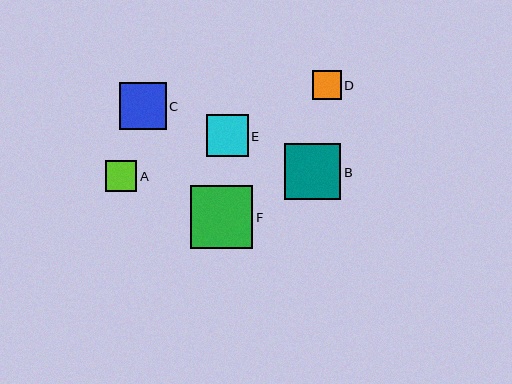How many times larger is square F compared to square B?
Square F is approximately 1.1 times the size of square B.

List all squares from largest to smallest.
From largest to smallest: F, B, C, E, A, D.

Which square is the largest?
Square F is the largest with a size of approximately 63 pixels.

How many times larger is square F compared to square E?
Square F is approximately 1.5 times the size of square E.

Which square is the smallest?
Square D is the smallest with a size of approximately 29 pixels.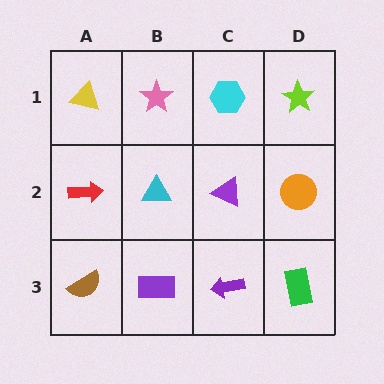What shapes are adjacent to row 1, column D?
An orange circle (row 2, column D), a cyan hexagon (row 1, column C).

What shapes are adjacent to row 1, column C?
A purple triangle (row 2, column C), a pink star (row 1, column B), a lime star (row 1, column D).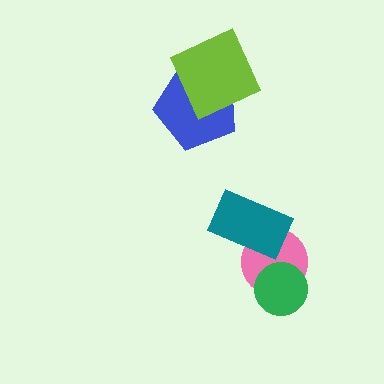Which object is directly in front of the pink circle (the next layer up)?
The green circle is directly in front of the pink circle.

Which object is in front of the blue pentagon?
The lime square is in front of the blue pentagon.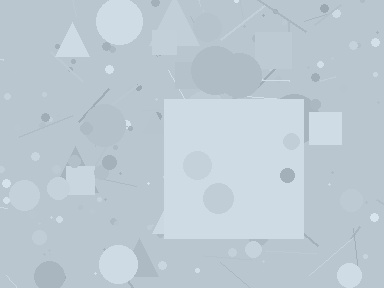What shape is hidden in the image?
A square is hidden in the image.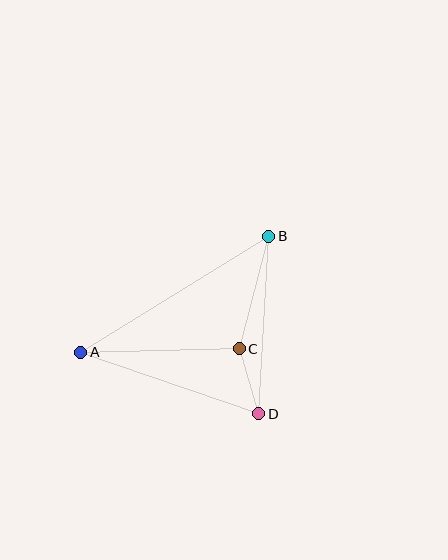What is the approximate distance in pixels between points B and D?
The distance between B and D is approximately 178 pixels.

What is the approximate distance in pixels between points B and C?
The distance between B and C is approximately 116 pixels.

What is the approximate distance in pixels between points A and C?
The distance between A and C is approximately 159 pixels.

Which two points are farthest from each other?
Points A and B are farthest from each other.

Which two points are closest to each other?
Points C and D are closest to each other.